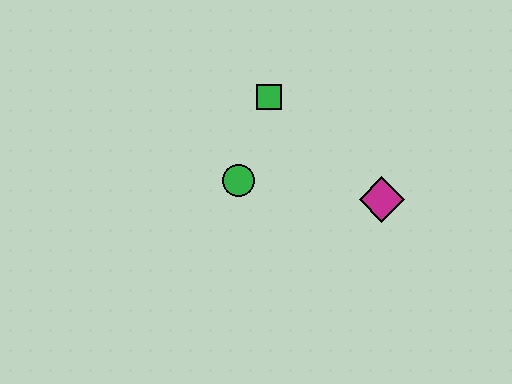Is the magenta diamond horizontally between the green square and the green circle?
No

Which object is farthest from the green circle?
The magenta diamond is farthest from the green circle.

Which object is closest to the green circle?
The green square is closest to the green circle.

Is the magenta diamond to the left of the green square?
No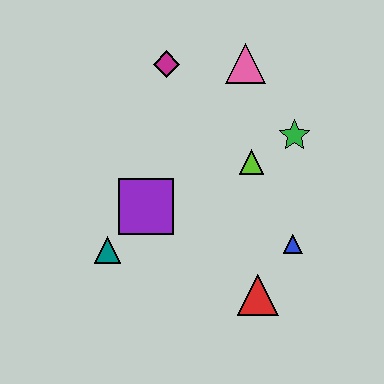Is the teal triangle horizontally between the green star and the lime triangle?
No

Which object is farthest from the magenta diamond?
The red triangle is farthest from the magenta diamond.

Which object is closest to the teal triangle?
The purple square is closest to the teal triangle.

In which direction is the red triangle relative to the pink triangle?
The red triangle is below the pink triangle.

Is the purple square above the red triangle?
Yes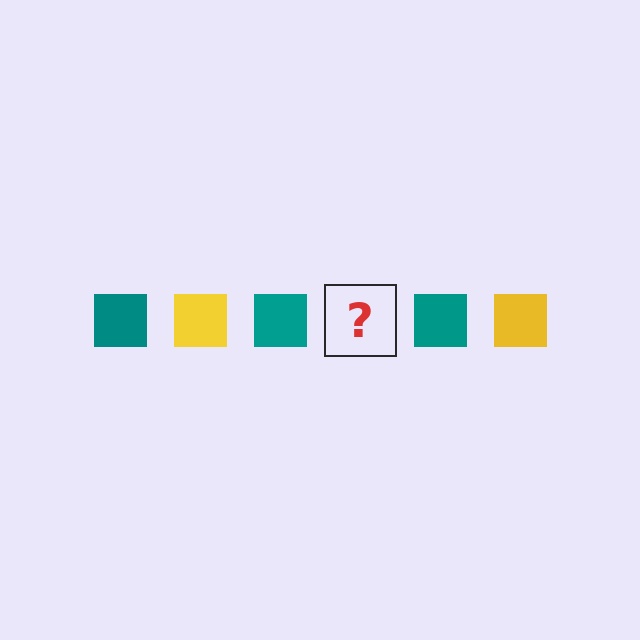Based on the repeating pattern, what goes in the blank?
The blank should be a yellow square.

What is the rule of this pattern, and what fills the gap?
The rule is that the pattern cycles through teal, yellow squares. The gap should be filled with a yellow square.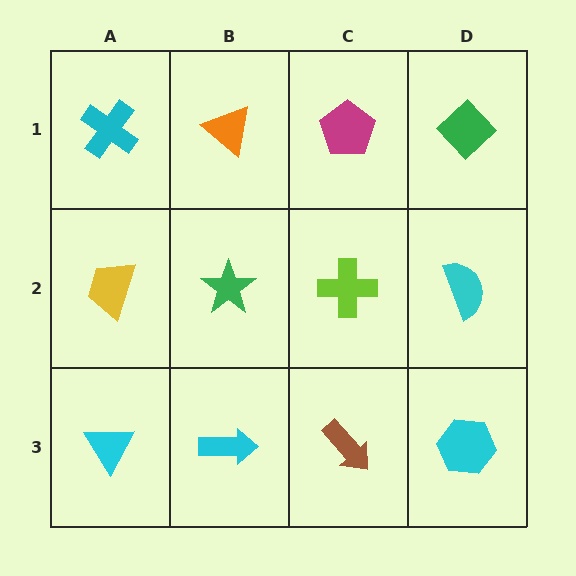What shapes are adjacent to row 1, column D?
A cyan semicircle (row 2, column D), a magenta pentagon (row 1, column C).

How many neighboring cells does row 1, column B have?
3.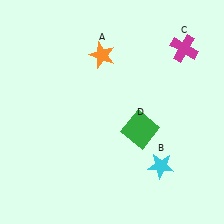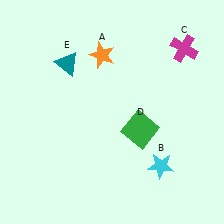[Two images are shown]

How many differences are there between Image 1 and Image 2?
There is 1 difference between the two images.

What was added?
A teal triangle (E) was added in Image 2.